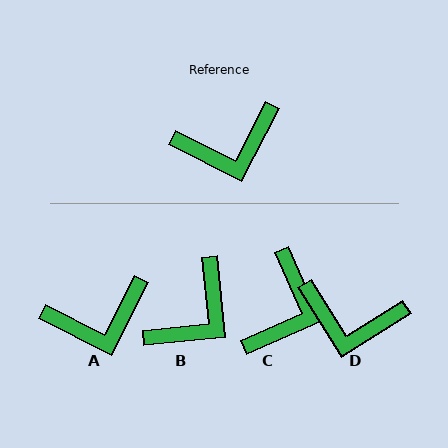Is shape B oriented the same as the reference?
No, it is off by about 33 degrees.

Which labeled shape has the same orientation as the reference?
A.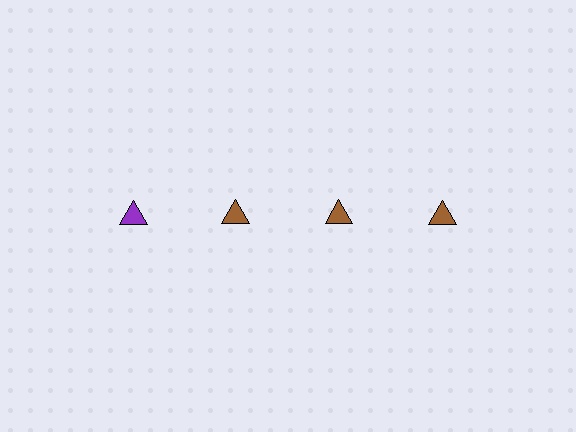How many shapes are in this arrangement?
There are 4 shapes arranged in a grid pattern.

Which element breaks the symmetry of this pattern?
The purple triangle in the top row, leftmost column breaks the symmetry. All other shapes are brown triangles.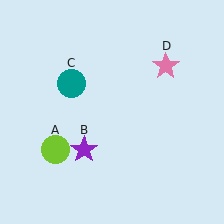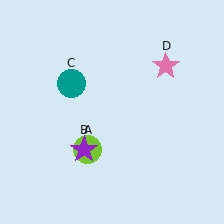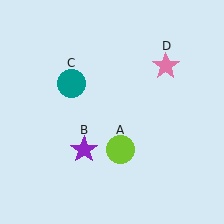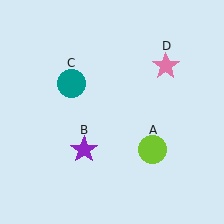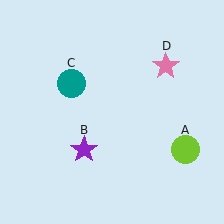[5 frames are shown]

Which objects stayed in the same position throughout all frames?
Purple star (object B) and teal circle (object C) and pink star (object D) remained stationary.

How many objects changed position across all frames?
1 object changed position: lime circle (object A).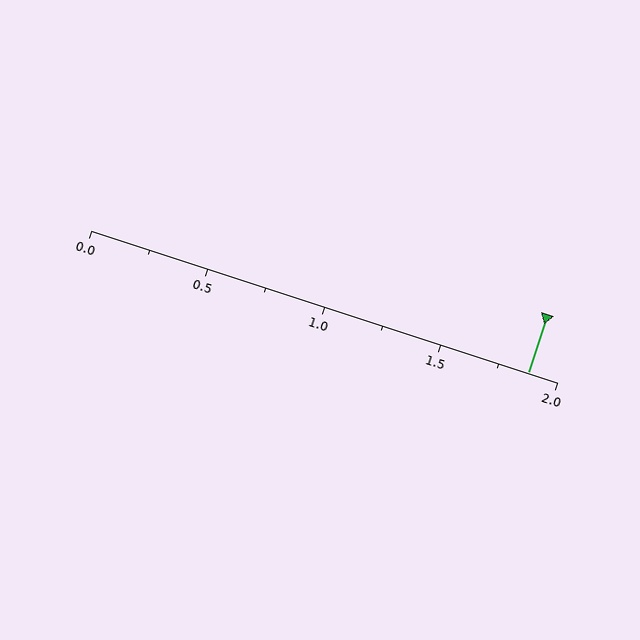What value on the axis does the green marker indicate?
The marker indicates approximately 1.88.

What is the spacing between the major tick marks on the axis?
The major ticks are spaced 0.5 apart.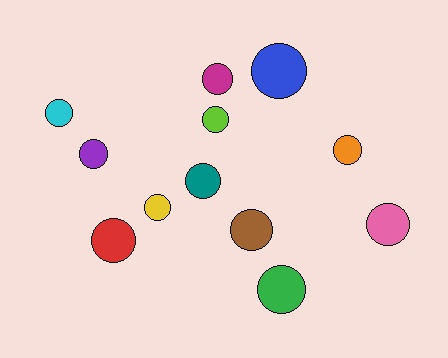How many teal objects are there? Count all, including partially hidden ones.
There is 1 teal object.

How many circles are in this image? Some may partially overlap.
There are 12 circles.